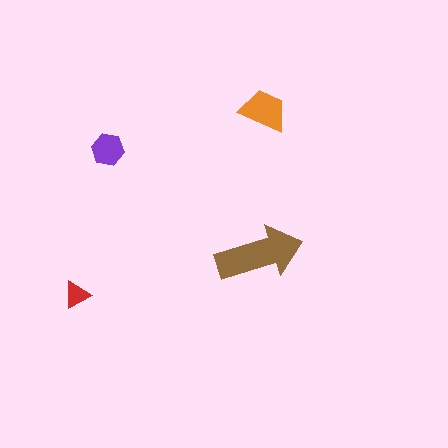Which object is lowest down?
The red triangle is bottommost.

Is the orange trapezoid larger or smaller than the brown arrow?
Smaller.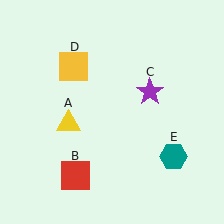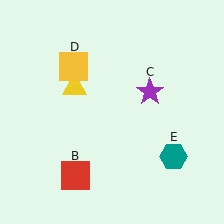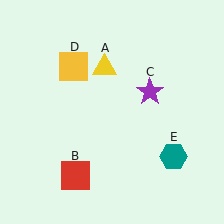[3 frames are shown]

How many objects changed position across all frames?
1 object changed position: yellow triangle (object A).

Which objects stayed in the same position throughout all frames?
Red square (object B) and purple star (object C) and yellow square (object D) and teal hexagon (object E) remained stationary.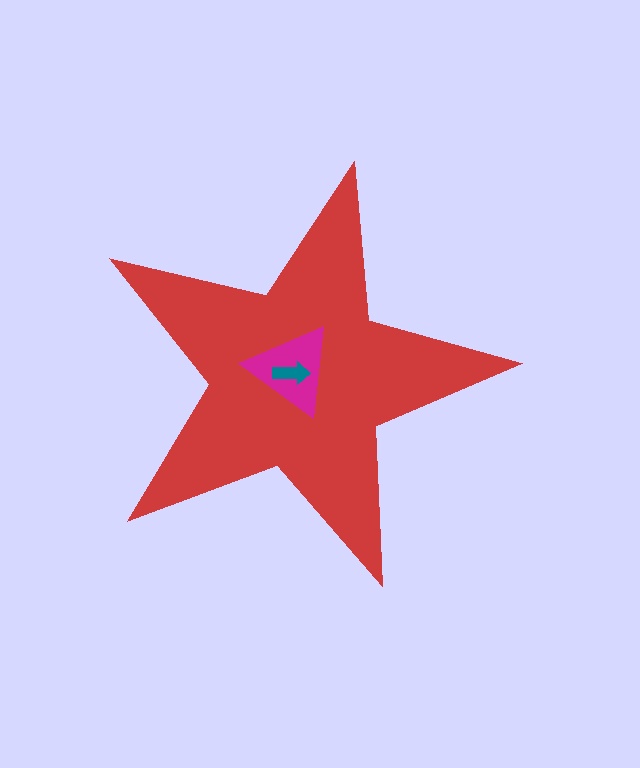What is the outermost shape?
The red star.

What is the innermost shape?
The teal arrow.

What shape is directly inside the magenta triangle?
The teal arrow.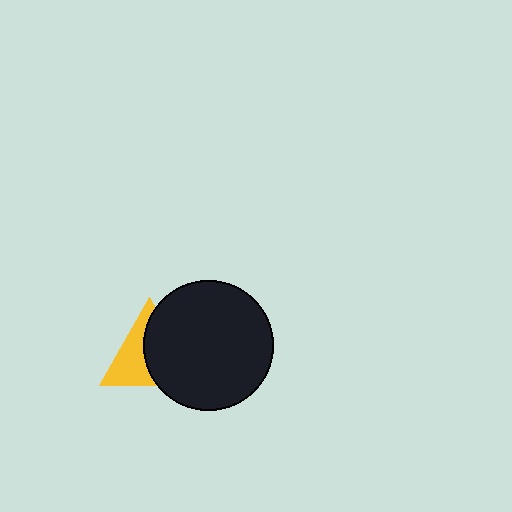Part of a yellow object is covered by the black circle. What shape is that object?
It is a triangle.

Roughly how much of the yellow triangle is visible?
About half of it is visible (roughly 46%).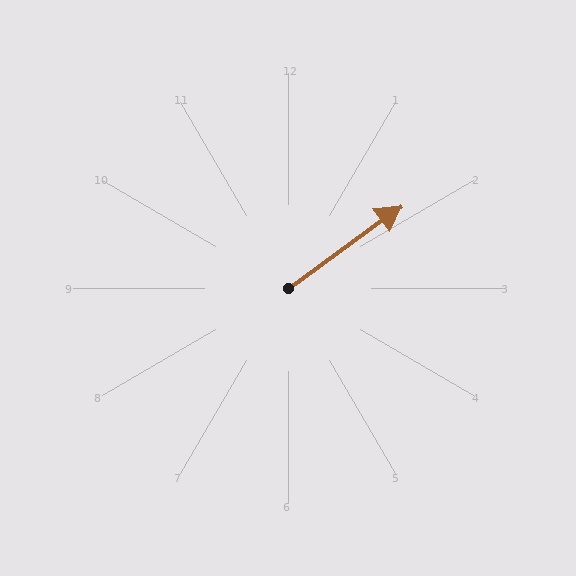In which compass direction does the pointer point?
Northeast.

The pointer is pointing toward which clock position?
Roughly 2 o'clock.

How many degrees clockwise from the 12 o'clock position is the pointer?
Approximately 54 degrees.